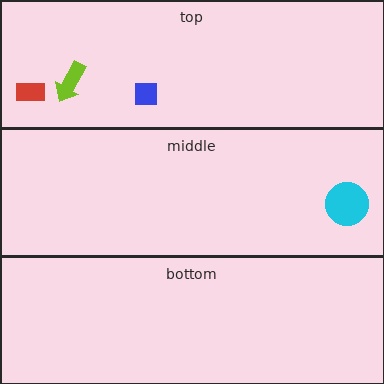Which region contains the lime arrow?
The top region.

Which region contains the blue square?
The top region.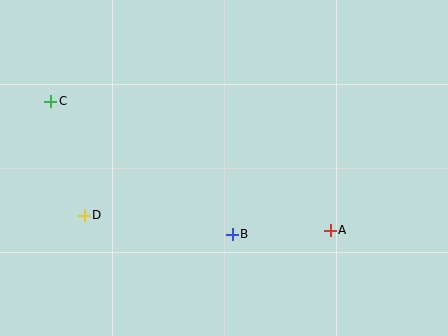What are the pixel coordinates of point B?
Point B is at (232, 234).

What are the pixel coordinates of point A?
Point A is at (330, 230).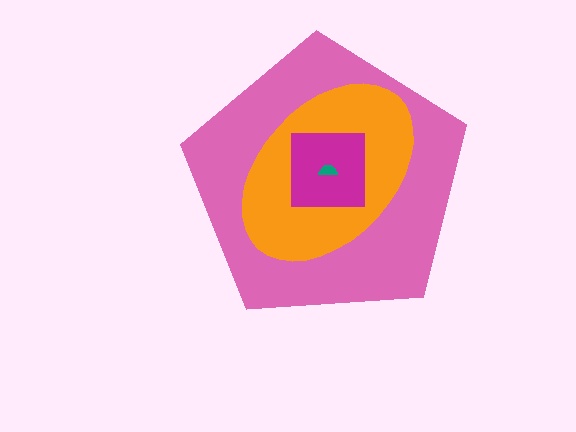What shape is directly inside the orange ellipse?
The magenta square.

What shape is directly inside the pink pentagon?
The orange ellipse.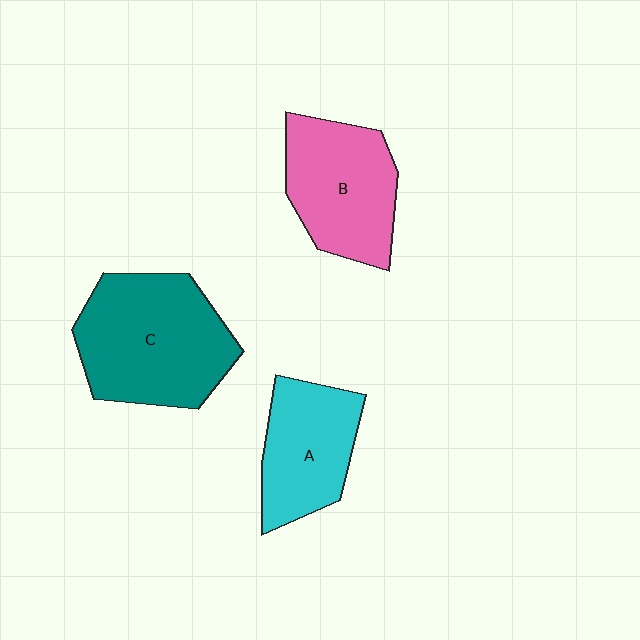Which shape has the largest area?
Shape C (teal).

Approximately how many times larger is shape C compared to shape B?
Approximately 1.3 times.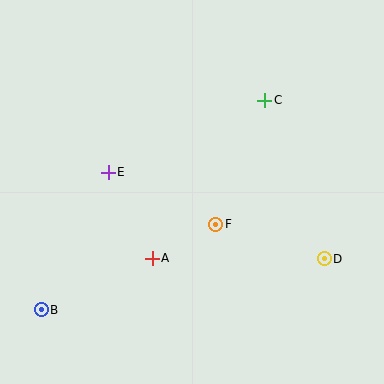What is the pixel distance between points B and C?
The distance between B and C is 306 pixels.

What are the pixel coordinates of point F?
Point F is at (216, 224).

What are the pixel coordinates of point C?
Point C is at (265, 100).